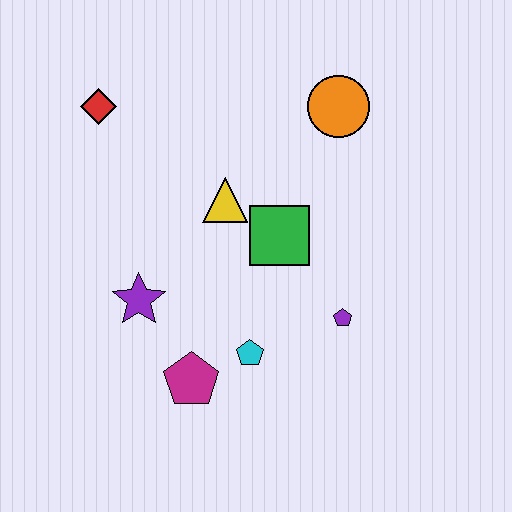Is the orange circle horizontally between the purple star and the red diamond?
No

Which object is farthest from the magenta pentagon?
The orange circle is farthest from the magenta pentagon.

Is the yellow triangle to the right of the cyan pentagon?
No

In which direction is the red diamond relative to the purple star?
The red diamond is above the purple star.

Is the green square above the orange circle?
No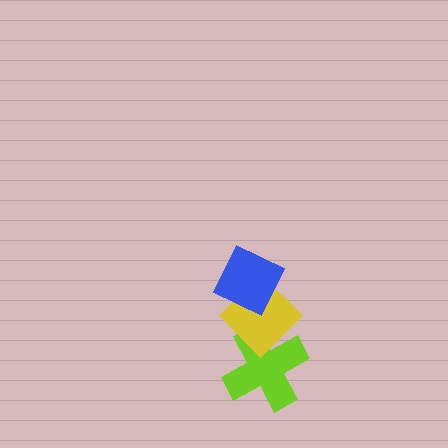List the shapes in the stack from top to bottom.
From top to bottom: the blue diamond, the yellow diamond, the lime cross.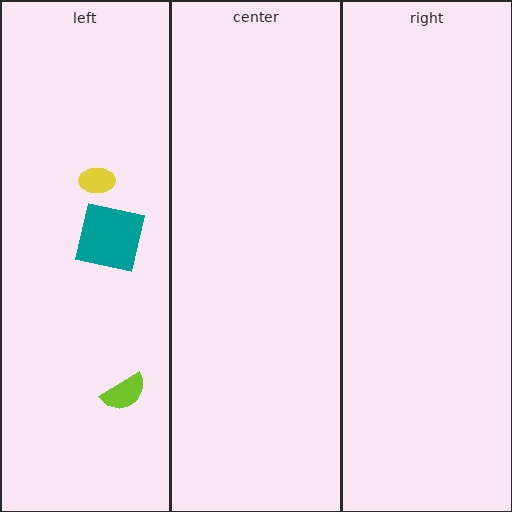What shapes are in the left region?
The teal square, the yellow ellipse, the lime semicircle.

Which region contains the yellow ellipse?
The left region.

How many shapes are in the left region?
3.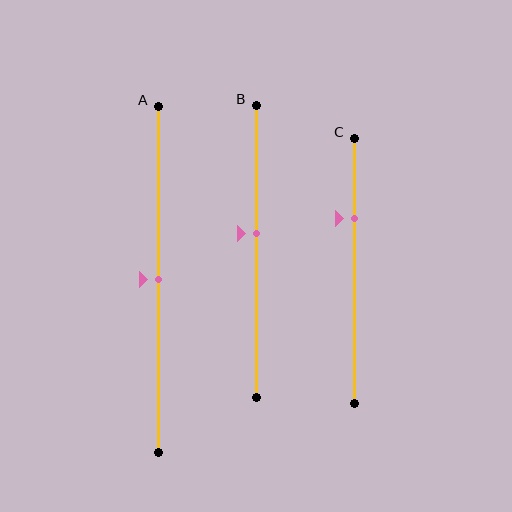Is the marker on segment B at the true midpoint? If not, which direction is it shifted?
No, the marker on segment B is shifted upward by about 6% of the segment length.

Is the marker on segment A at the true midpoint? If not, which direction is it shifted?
Yes, the marker on segment A is at the true midpoint.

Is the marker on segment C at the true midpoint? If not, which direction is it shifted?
No, the marker on segment C is shifted upward by about 20% of the segment length.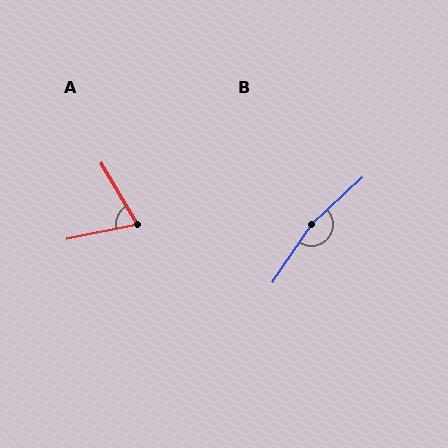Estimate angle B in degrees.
Approximately 167 degrees.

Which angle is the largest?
B, at approximately 167 degrees.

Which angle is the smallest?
A, at approximately 71 degrees.